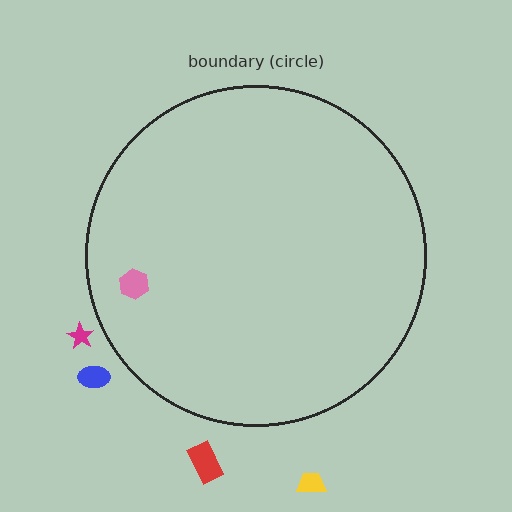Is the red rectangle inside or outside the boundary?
Outside.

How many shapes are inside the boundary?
1 inside, 4 outside.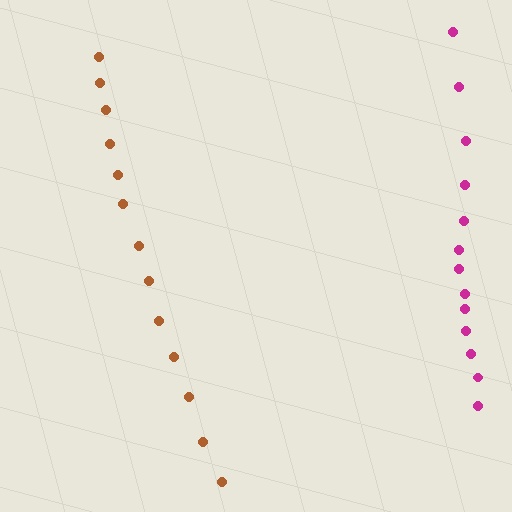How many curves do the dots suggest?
There are 2 distinct paths.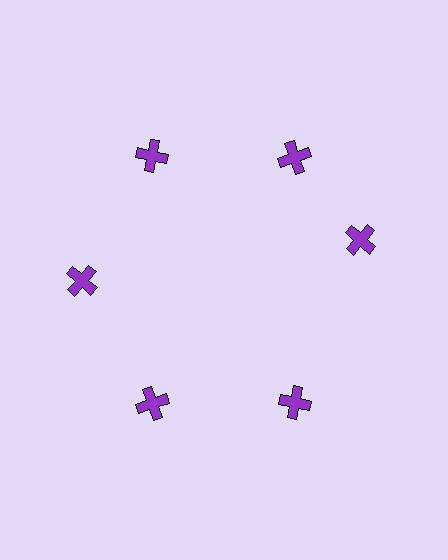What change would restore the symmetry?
The symmetry would be restored by rotating it back into even spacing with its neighbors so that all 6 crosses sit at equal angles and equal distance from the center.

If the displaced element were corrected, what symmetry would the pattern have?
It would have 6-fold rotational symmetry — the pattern would map onto itself every 60 degrees.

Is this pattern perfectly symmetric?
No. The 6 purple crosses are arranged in a ring, but one element near the 3 o'clock position is rotated out of alignment along the ring, breaking the 6-fold rotational symmetry.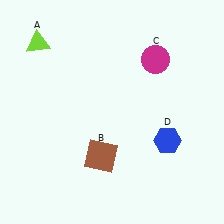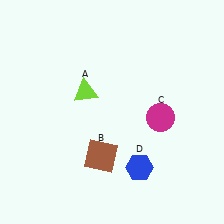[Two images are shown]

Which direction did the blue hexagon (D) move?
The blue hexagon (D) moved left.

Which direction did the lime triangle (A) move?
The lime triangle (A) moved down.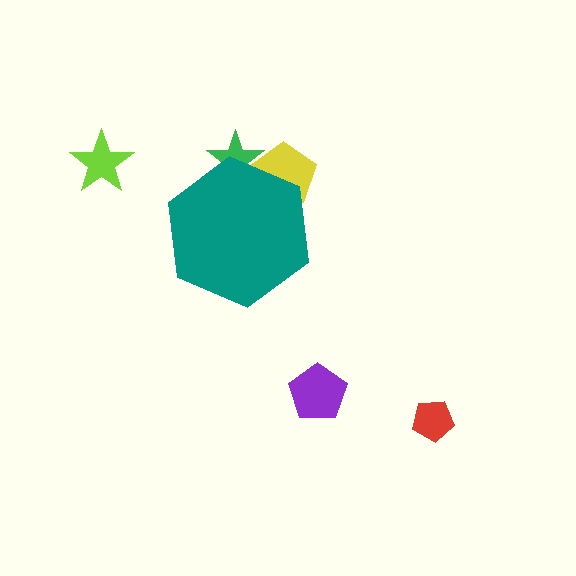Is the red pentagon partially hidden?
No, the red pentagon is fully visible.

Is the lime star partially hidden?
No, the lime star is fully visible.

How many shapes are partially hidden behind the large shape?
2 shapes are partially hidden.